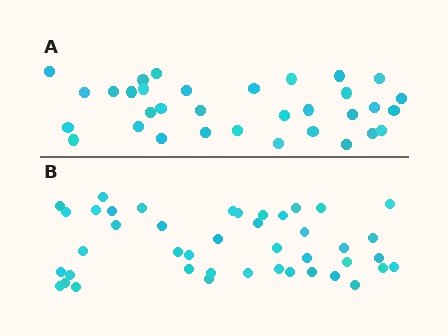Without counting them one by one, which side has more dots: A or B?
Region B (the bottom region) has more dots.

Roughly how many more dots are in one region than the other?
Region B has roughly 10 or so more dots than region A.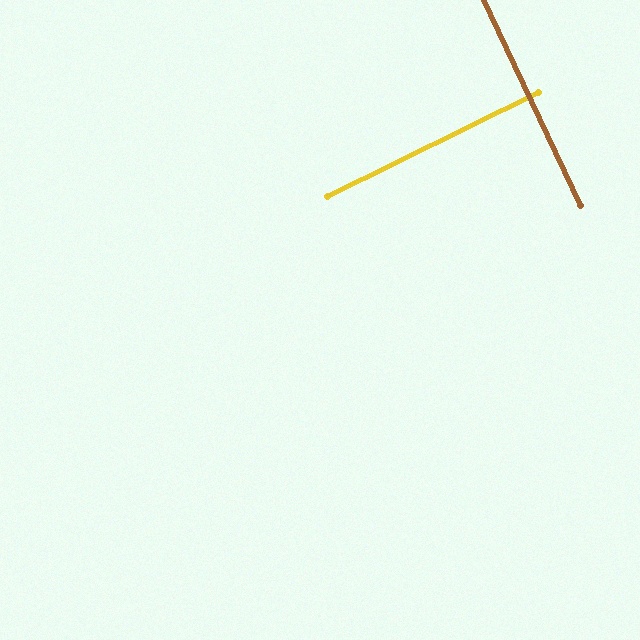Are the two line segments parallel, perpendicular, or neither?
Perpendicular — they meet at approximately 89°.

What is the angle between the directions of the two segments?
Approximately 89 degrees.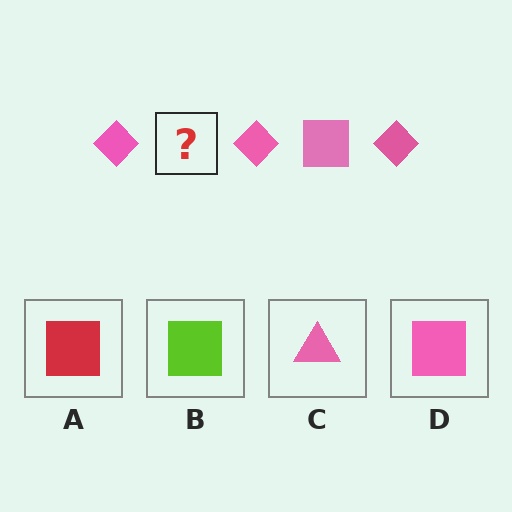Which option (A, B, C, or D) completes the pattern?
D.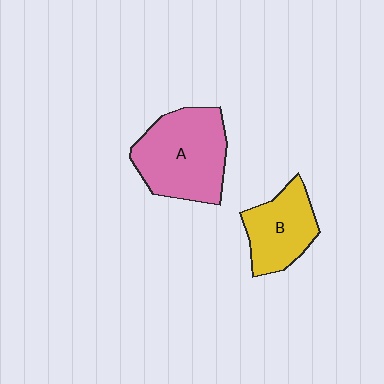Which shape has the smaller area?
Shape B (yellow).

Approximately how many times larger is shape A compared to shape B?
Approximately 1.5 times.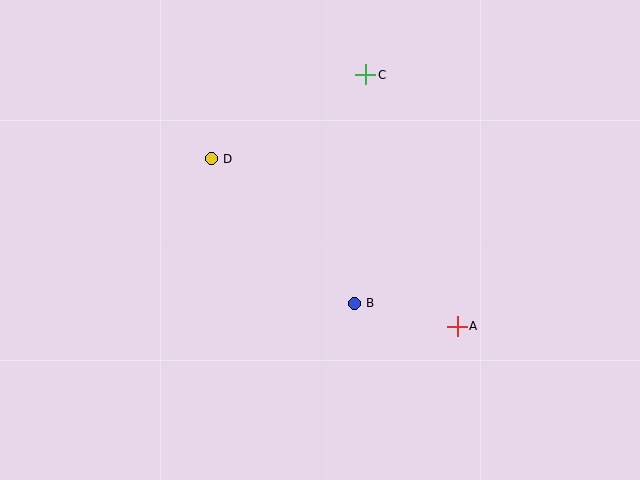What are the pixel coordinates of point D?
Point D is at (211, 159).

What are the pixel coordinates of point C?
Point C is at (366, 75).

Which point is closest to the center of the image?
Point B at (354, 303) is closest to the center.